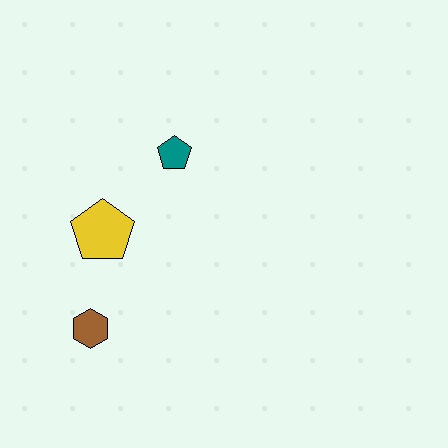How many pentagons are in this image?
There are 2 pentagons.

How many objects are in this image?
There are 3 objects.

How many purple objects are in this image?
There are no purple objects.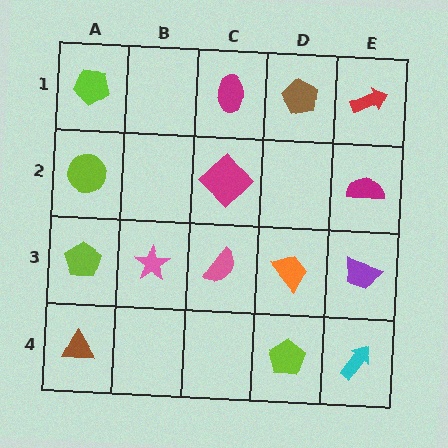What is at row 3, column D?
An orange trapezoid.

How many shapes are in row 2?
3 shapes.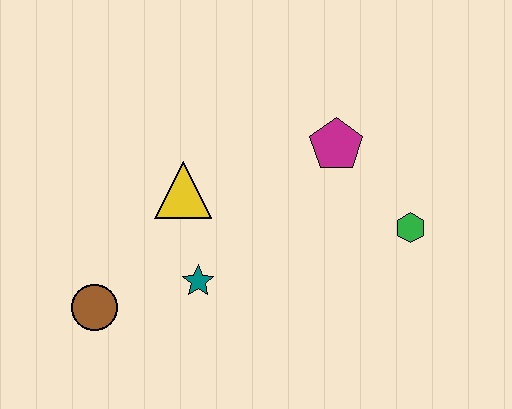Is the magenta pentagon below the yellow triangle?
No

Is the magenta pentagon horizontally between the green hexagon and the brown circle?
Yes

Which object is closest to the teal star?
The yellow triangle is closest to the teal star.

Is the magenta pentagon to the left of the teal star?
No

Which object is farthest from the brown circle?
The green hexagon is farthest from the brown circle.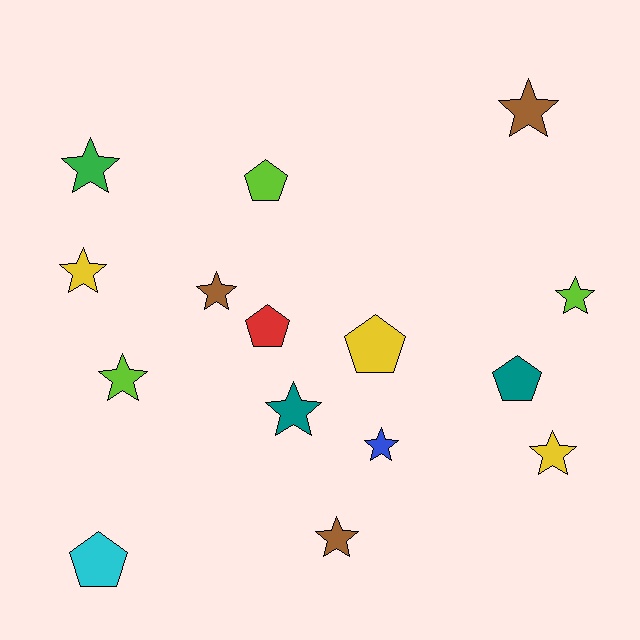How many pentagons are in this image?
There are 5 pentagons.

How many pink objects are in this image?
There are no pink objects.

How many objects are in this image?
There are 15 objects.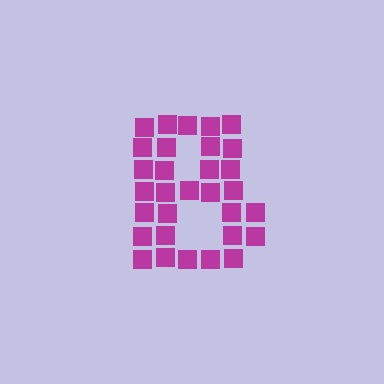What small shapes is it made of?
It is made of small squares.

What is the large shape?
The large shape is the letter B.